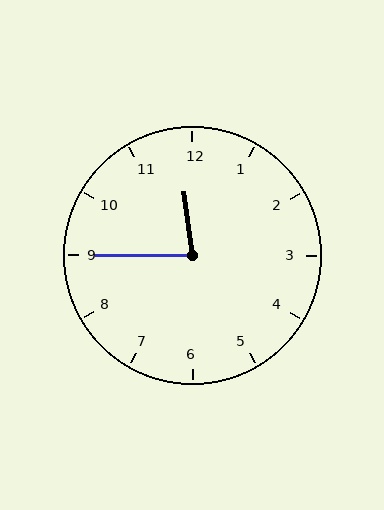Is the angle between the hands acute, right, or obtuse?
It is acute.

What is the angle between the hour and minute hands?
Approximately 82 degrees.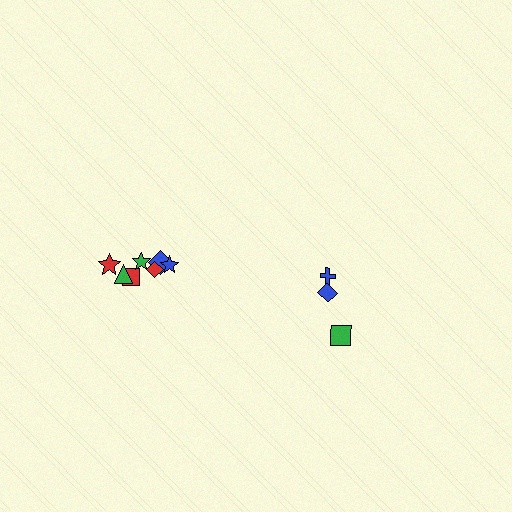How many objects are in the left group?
There are 7 objects.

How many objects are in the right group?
There are 3 objects.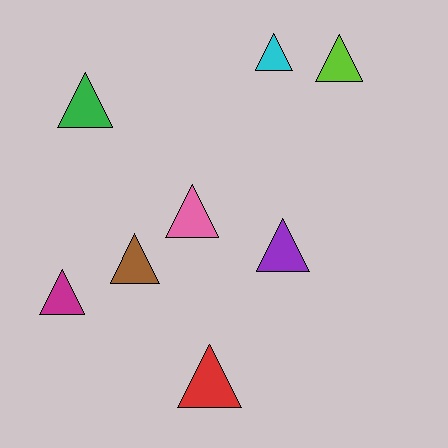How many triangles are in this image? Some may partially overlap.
There are 8 triangles.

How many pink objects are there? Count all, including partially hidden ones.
There is 1 pink object.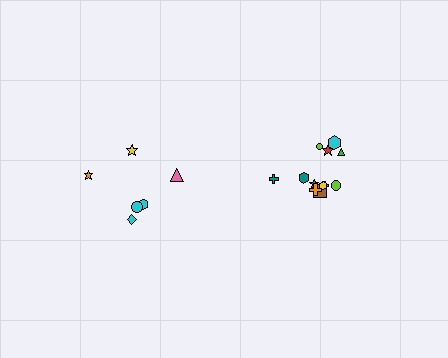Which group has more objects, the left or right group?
The right group.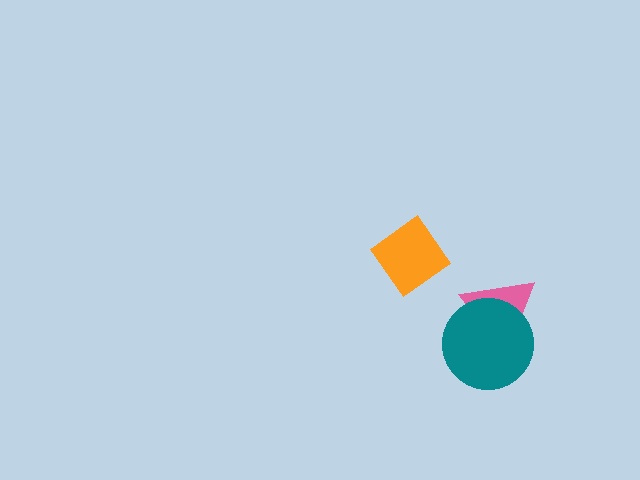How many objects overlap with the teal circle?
1 object overlaps with the teal circle.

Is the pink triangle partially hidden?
Yes, it is partially covered by another shape.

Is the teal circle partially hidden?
No, no other shape covers it.